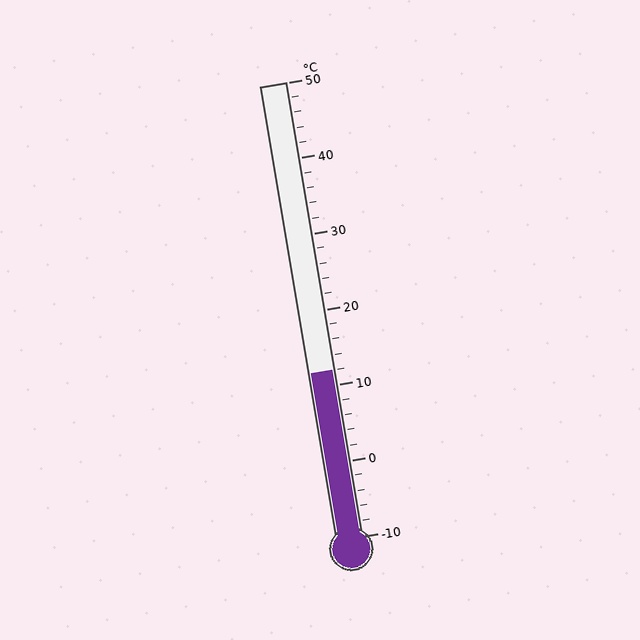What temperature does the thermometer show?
The thermometer shows approximately 12°C.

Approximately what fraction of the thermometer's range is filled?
The thermometer is filled to approximately 35% of its range.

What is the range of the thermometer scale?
The thermometer scale ranges from -10°C to 50°C.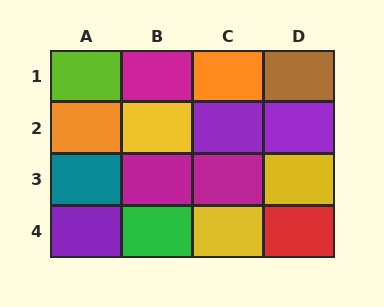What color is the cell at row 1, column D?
Brown.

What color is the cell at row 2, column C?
Purple.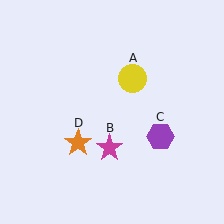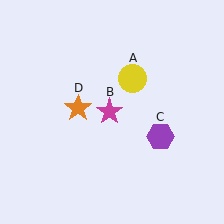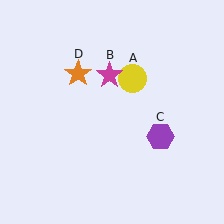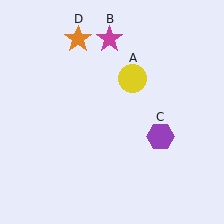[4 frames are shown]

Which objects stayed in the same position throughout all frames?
Yellow circle (object A) and purple hexagon (object C) remained stationary.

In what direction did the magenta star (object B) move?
The magenta star (object B) moved up.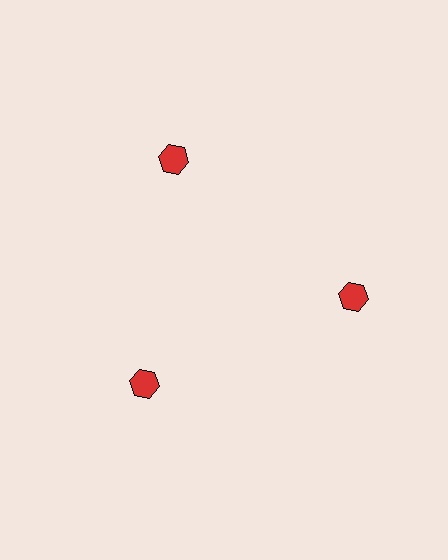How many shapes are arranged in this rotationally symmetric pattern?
There are 3 shapes, arranged in 3 groups of 1.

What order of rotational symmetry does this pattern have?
This pattern has 3-fold rotational symmetry.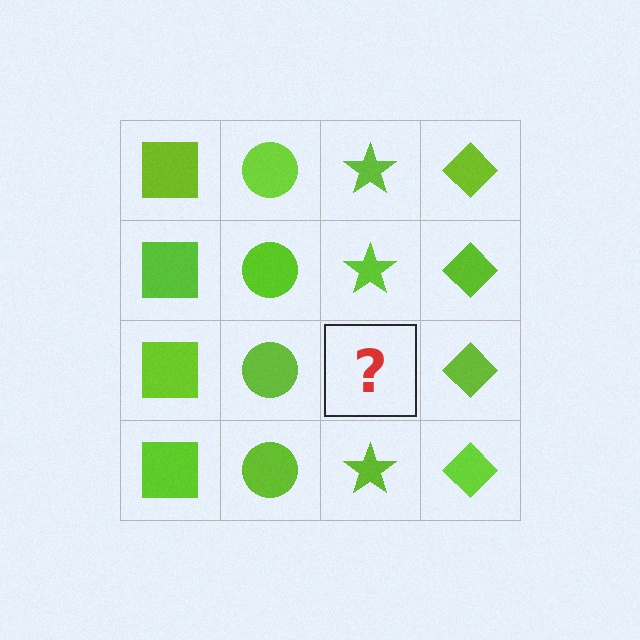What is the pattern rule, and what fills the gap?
The rule is that each column has a consistent shape. The gap should be filled with a lime star.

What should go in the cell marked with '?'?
The missing cell should contain a lime star.